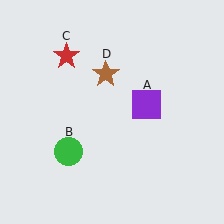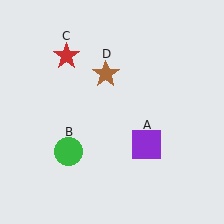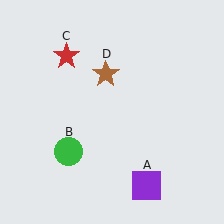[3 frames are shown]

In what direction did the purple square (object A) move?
The purple square (object A) moved down.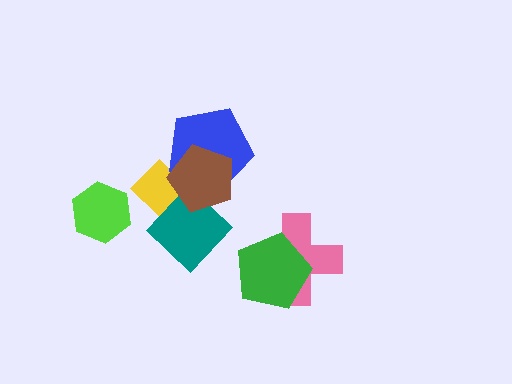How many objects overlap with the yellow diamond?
3 objects overlap with the yellow diamond.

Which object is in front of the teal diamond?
The brown pentagon is in front of the teal diamond.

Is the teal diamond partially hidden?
Yes, it is partially covered by another shape.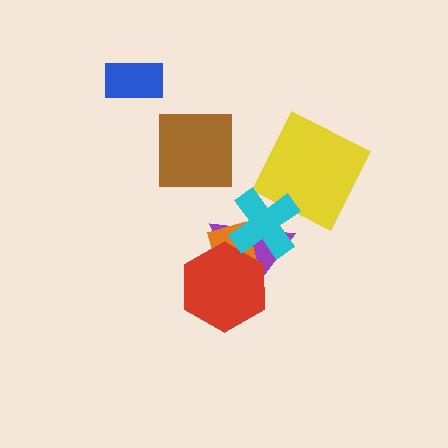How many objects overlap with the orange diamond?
3 objects overlap with the orange diamond.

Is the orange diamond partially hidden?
Yes, it is partially covered by another shape.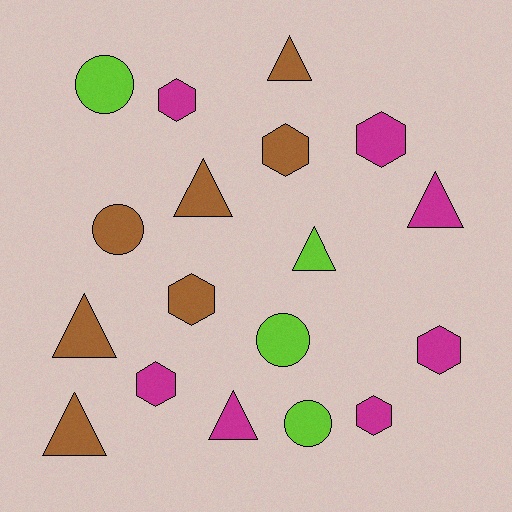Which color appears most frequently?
Brown, with 7 objects.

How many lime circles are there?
There are 3 lime circles.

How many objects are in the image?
There are 18 objects.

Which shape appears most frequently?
Hexagon, with 7 objects.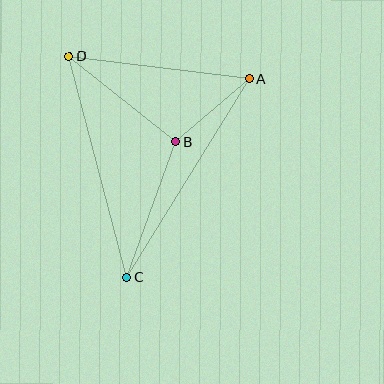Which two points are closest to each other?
Points A and B are closest to each other.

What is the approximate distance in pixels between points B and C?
The distance between B and C is approximately 144 pixels.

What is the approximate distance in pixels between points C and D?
The distance between C and D is approximately 229 pixels.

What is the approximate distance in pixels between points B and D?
The distance between B and D is approximately 137 pixels.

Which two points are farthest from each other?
Points A and C are farthest from each other.